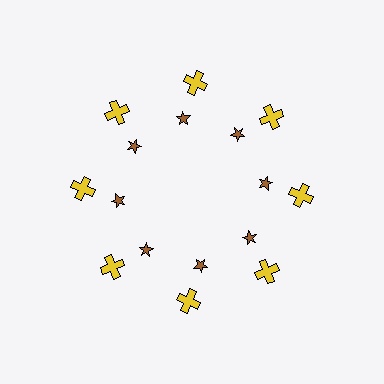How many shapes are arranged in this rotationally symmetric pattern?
There are 16 shapes, arranged in 8 groups of 2.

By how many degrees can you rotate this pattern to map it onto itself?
The pattern maps onto itself every 45 degrees of rotation.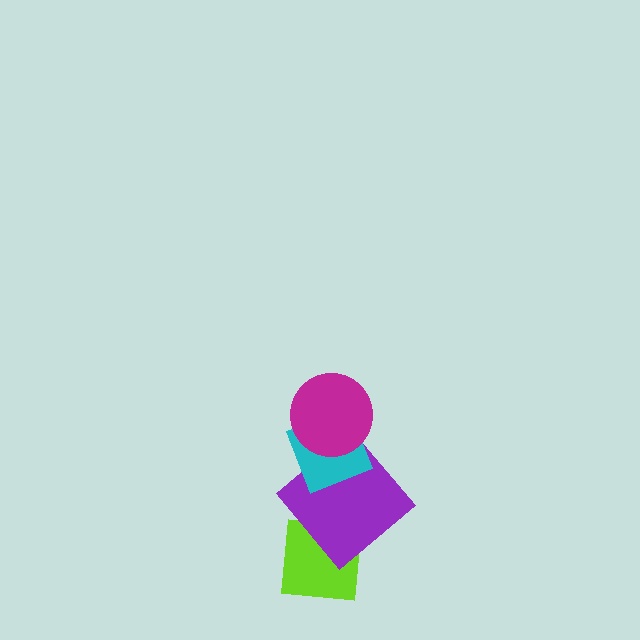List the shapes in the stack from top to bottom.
From top to bottom: the magenta circle, the cyan diamond, the purple diamond, the lime square.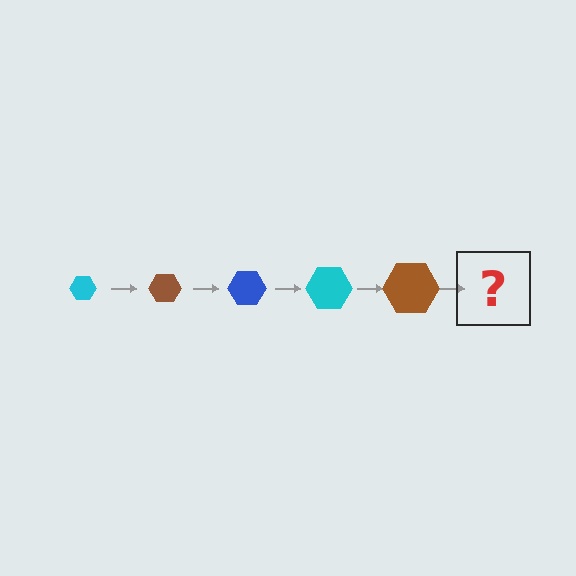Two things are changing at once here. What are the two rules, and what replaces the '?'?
The two rules are that the hexagon grows larger each step and the color cycles through cyan, brown, and blue. The '?' should be a blue hexagon, larger than the previous one.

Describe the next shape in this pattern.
It should be a blue hexagon, larger than the previous one.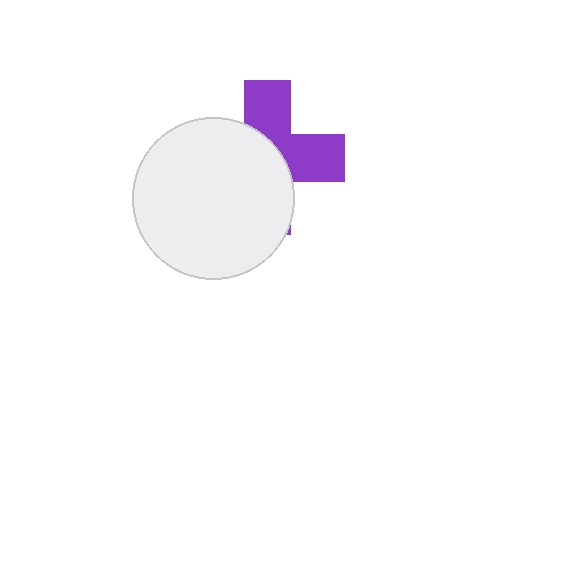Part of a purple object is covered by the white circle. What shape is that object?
It is a cross.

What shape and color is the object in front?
The object in front is a white circle.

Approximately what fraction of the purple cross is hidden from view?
Roughly 56% of the purple cross is hidden behind the white circle.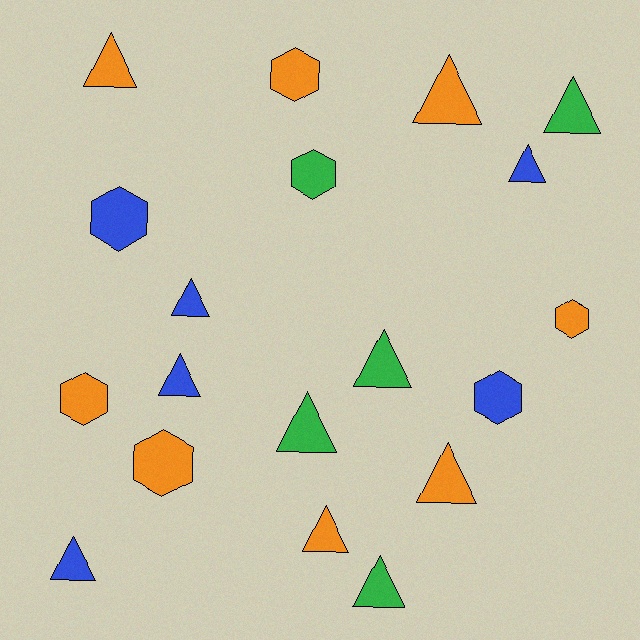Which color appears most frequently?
Orange, with 8 objects.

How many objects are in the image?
There are 19 objects.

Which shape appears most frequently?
Triangle, with 12 objects.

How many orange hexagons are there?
There are 4 orange hexagons.